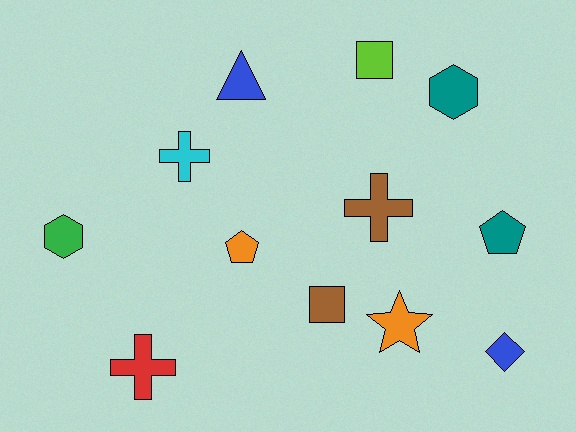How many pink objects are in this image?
There are no pink objects.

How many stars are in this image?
There is 1 star.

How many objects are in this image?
There are 12 objects.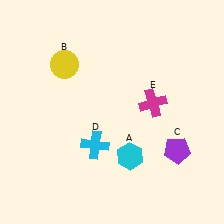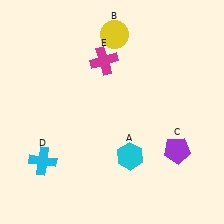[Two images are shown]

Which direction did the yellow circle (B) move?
The yellow circle (B) moved right.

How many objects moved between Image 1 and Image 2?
3 objects moved between the two images.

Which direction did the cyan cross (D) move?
The cyan cross (D) moved left.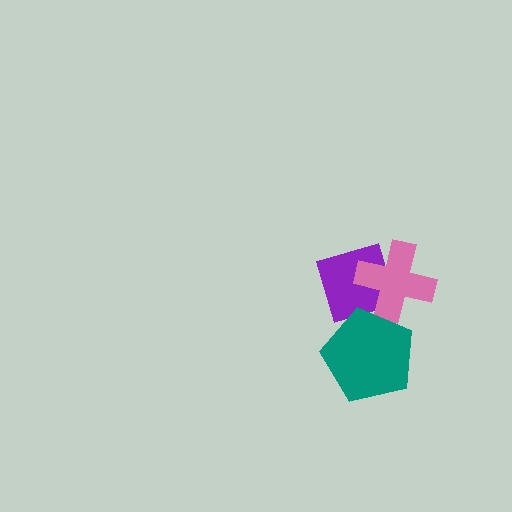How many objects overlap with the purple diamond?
2 objects overlap with the purple diamond.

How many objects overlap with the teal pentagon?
2 objects overlap with the teal pentagon.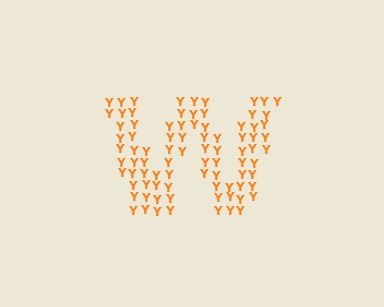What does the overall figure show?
The overall figure shows the letter W.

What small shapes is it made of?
It is made of small letter Y's.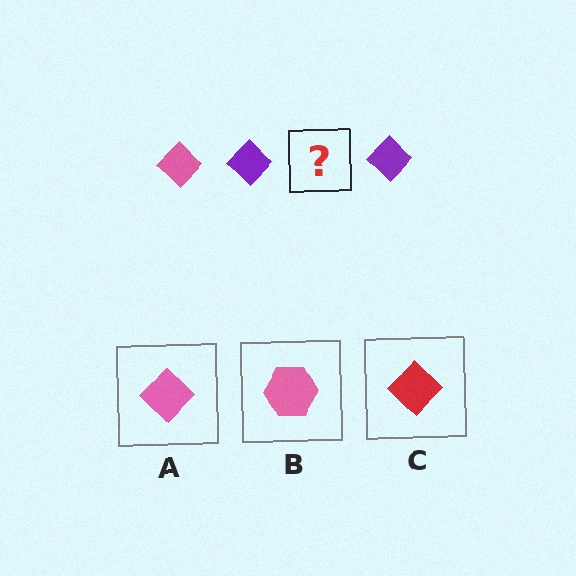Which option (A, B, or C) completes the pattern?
A.